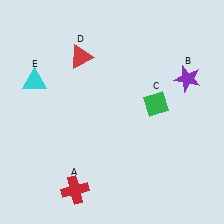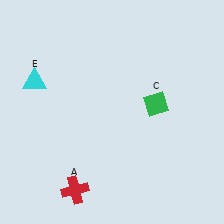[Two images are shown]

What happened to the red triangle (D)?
The red triangle (D) was removed in Image 2. It was in the top-left area of Image 1.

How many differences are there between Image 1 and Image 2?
There are 2 differences between the two images.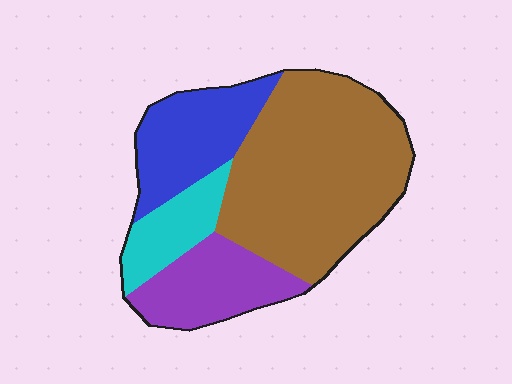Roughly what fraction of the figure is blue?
Blue covers around 20% of the figure.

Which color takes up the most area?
Brown, at roughly 50%.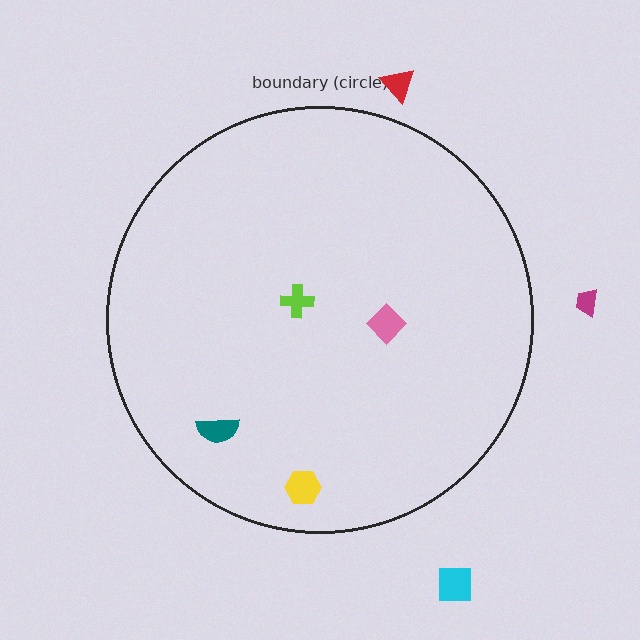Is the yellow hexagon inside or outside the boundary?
Inside.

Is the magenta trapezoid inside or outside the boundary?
Outside.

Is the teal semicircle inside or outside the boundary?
Inside.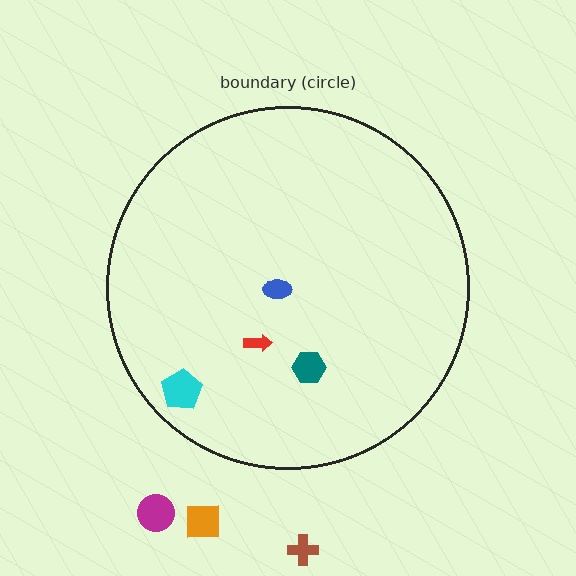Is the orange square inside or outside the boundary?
Outside.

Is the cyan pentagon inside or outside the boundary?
Inside.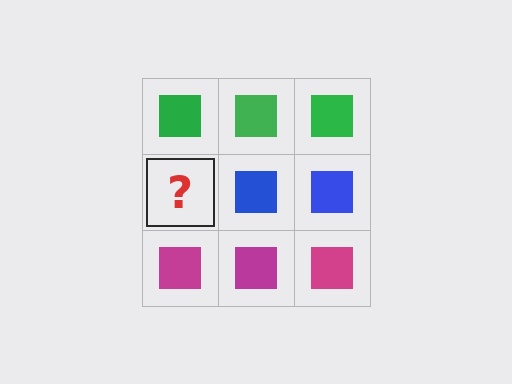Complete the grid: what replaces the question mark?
The question mark should be replaced with a blue square.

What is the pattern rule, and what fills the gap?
The rule is that each row has a consistent color. The gap should be filled with a blue square.